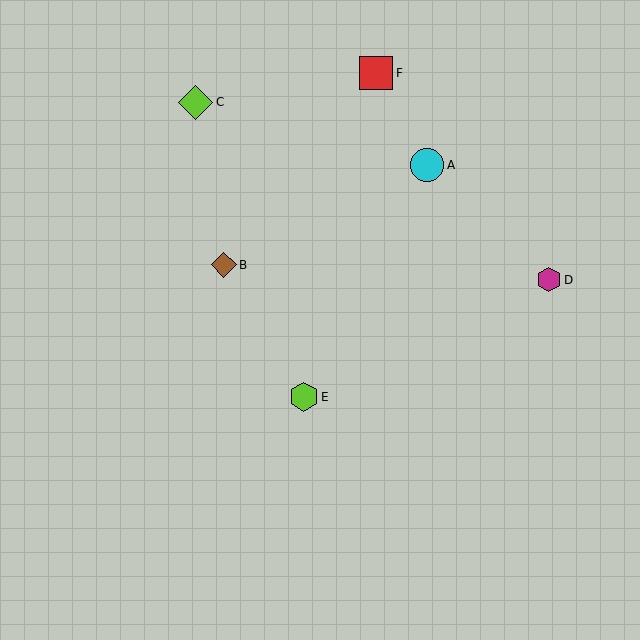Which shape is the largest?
The lime diamond (labeled C) is the largest.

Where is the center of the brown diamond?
The center of the brown diamond is at (224, 265).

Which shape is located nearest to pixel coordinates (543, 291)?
The magenta hexagon (labeled D) at (549, 280) is nearest to that location.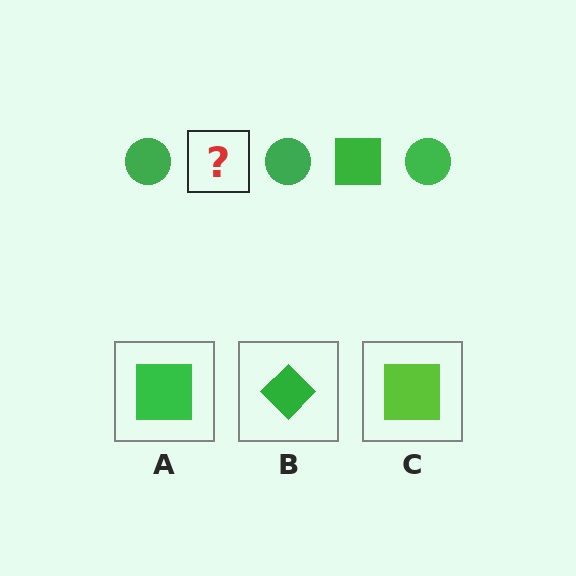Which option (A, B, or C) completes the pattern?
A.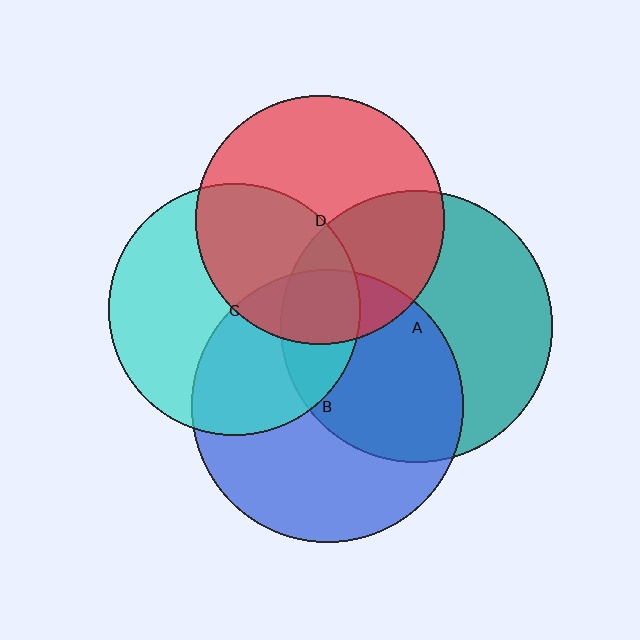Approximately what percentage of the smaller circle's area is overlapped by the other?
Approximately 45%.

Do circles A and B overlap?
Yes.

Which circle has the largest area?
Circle B (blue).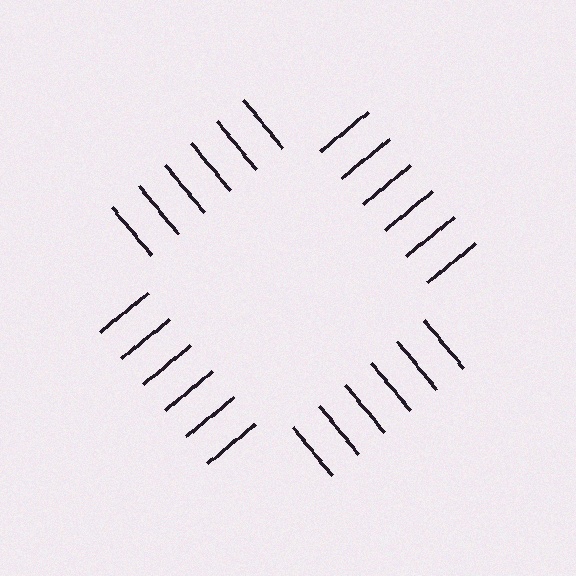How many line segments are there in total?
24 — 6 along each of the 4 edges.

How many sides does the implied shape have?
4 sides — the line-ends trace a square.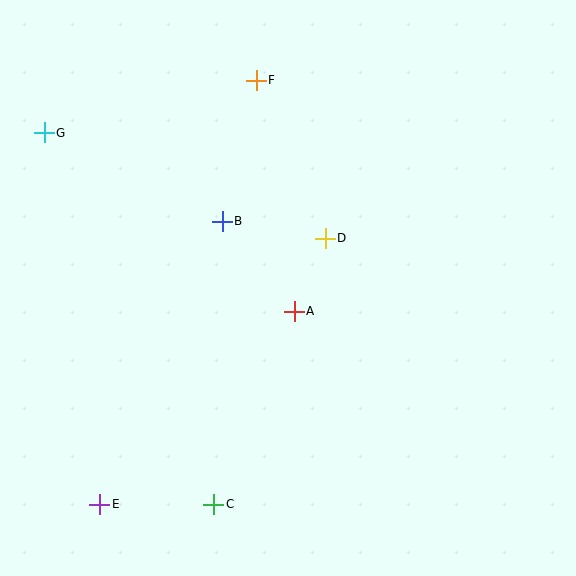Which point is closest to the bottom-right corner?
Point C is closest to the bottom-right corner.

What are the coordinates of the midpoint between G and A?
The midpoint between G and A is at (169, 222).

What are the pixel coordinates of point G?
Point G is at (44, 133).